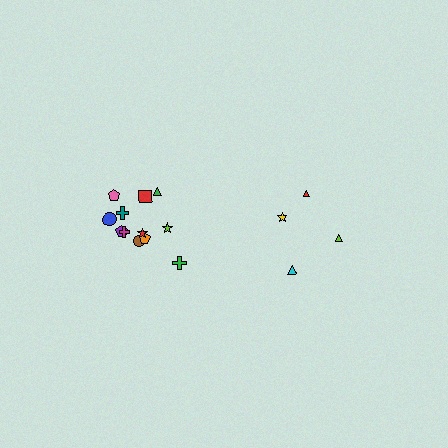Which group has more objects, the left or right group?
The left group.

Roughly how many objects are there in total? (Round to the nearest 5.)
Roughly 15 objects in total.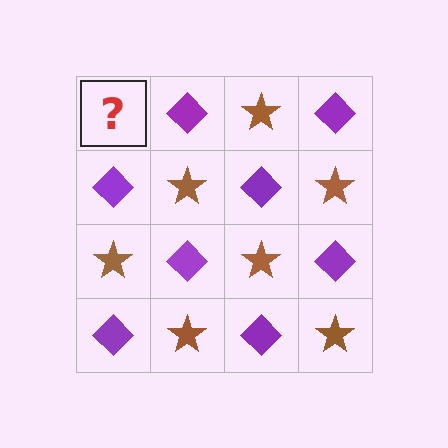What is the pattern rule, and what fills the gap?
The rule is that it alternates brown star and purple diamond in a checkerboard pattern. The gap should be filled with a brown star.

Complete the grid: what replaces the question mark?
The question mark should be replaced with a brown star.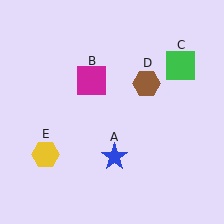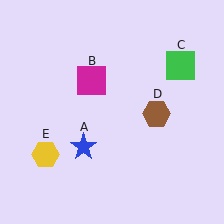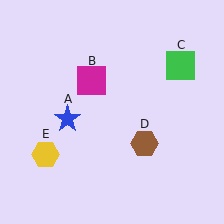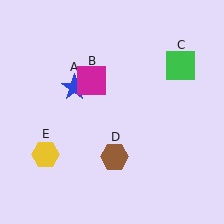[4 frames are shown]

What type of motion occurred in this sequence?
The blue star (object A), brown hexagon (object D) rotated clockwise around the center of the scene.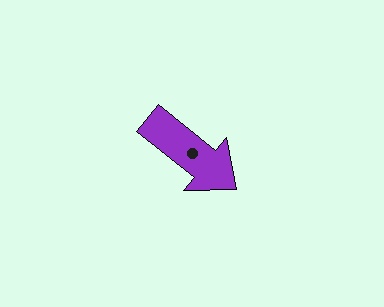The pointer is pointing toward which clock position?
Roughly 4 o'clock.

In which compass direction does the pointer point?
Southeast.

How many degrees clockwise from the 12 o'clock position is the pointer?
Approximately 129 degrees.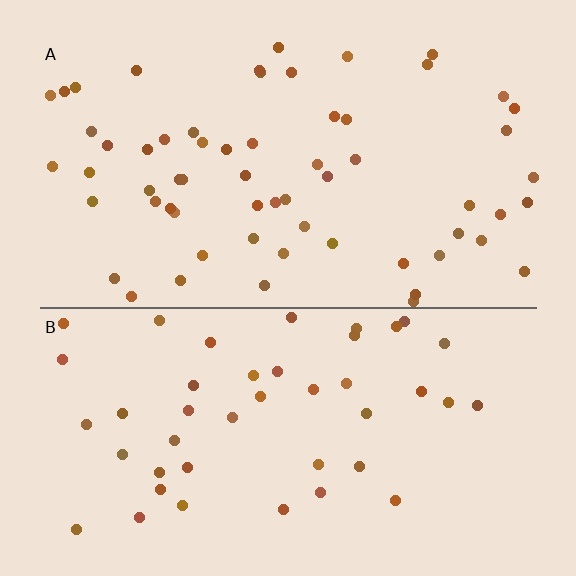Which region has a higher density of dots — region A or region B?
A (the top).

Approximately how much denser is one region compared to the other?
Approximately 1.4× — region A over region B.